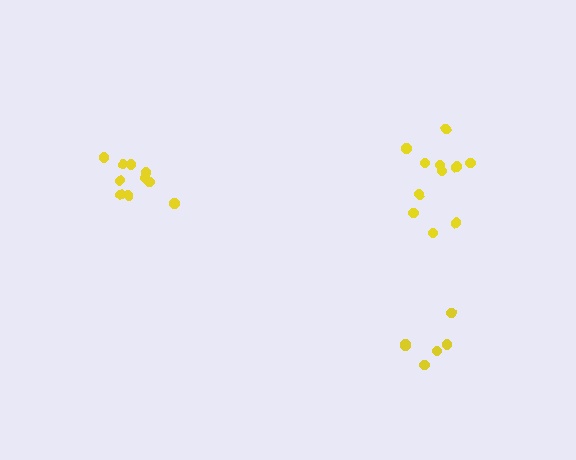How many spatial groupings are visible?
There are 3 spatial groupings.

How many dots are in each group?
Group 1: 10 dots, Group 2: 6 dots, Group 3: 11 dots (27 total).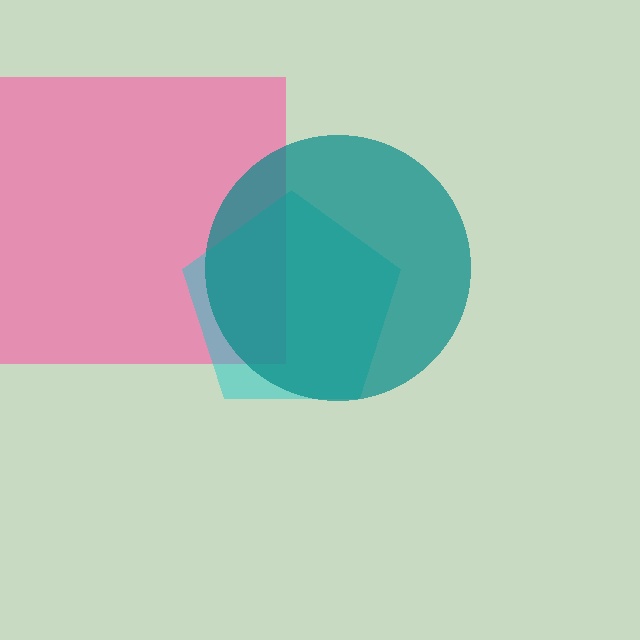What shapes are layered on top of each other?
The layered shapes are: a pink square, a cyan pentagon, a teal circle.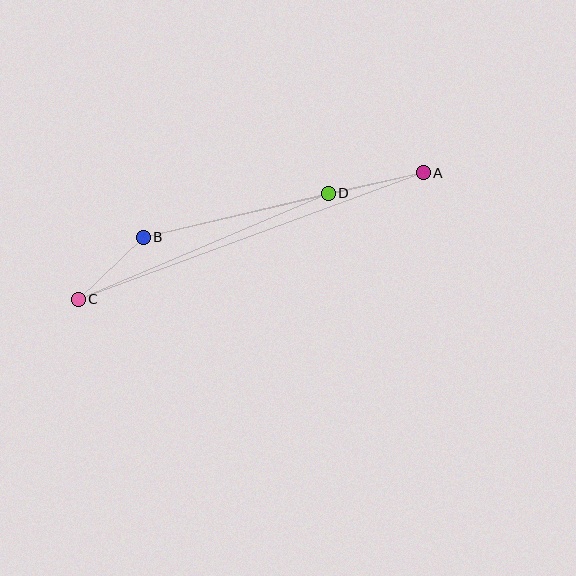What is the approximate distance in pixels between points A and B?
The distance between A and B is approximately 287 pixels.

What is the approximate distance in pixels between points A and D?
The distance between A and D is approximately 97 pixels.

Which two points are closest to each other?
Points B and C are closest to each other.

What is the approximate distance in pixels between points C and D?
The distance between C and D is approximately 272 pixels.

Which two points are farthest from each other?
Points A and C are farthest from each other.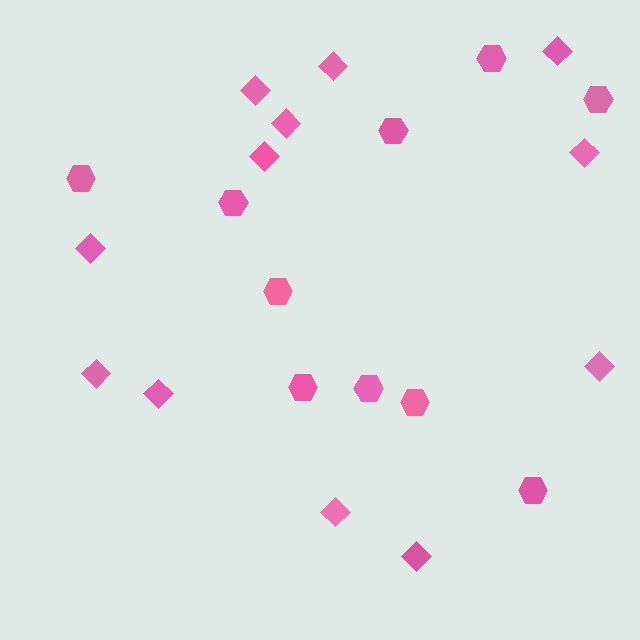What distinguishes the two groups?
There are 2 groups: one group of diamonds (12) and one group of hexagons (10).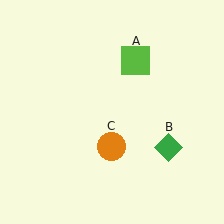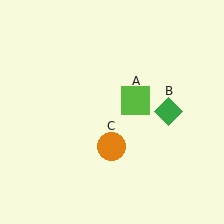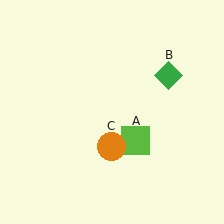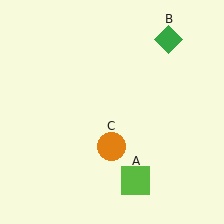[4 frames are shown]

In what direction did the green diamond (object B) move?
The green diamond (object B) moved up.